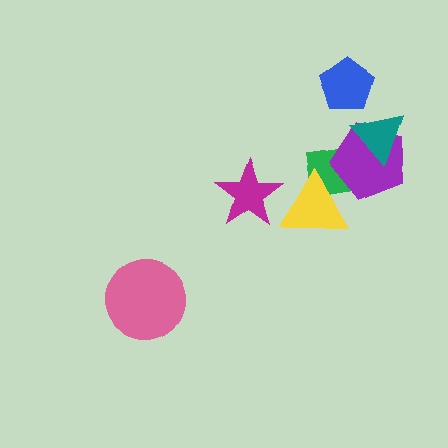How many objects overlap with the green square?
2 objects overlap with the green square.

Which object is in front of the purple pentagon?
The teal triangle is in front of the purple pentagon.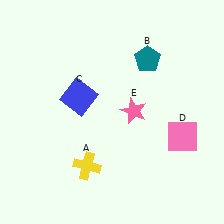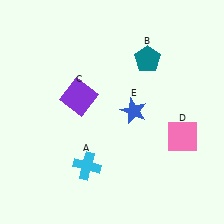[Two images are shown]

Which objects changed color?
A changed from yellow to cyan. C changed from blue to purple. E changed from pink to blue.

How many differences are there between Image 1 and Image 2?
There are 3 differences between the two images.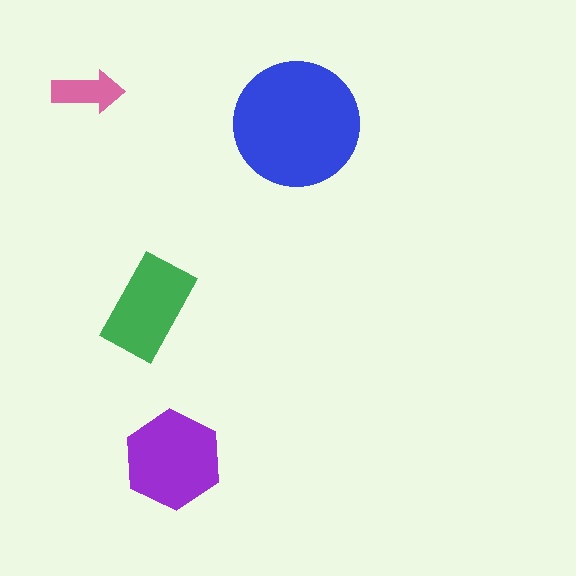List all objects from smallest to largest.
The pink arrow, the green rectangle, the purple hexagon, the blue circle.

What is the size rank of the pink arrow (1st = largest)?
4th.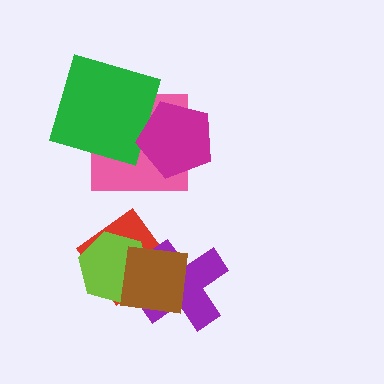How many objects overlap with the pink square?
2 objects overlap with the pink square.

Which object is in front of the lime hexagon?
The brown square is in front of the lime hexagon.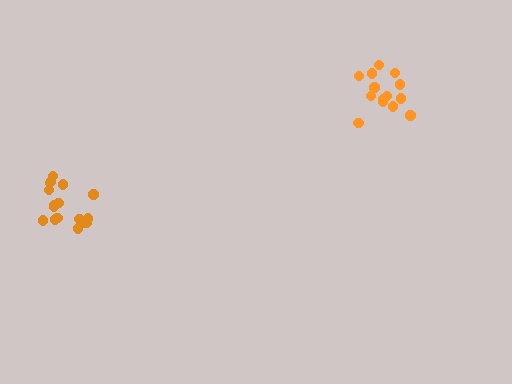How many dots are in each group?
Group 1: 14 dots, Group 2: 17 dots (31 total).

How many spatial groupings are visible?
There are 2 spatial groupings.